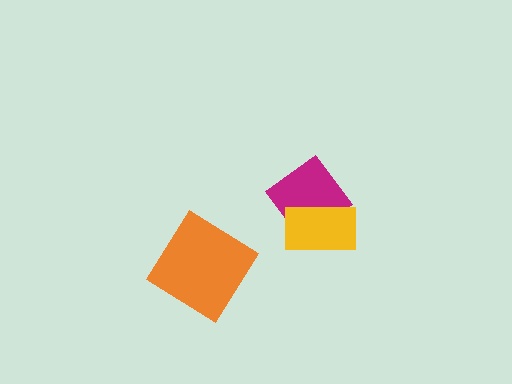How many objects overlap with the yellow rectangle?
1 object overlaps with the yellow rectangle.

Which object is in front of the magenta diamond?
The yellow rectangle is in front of the magenta diamond.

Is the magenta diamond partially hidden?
Yes, it is partially covered by another shape.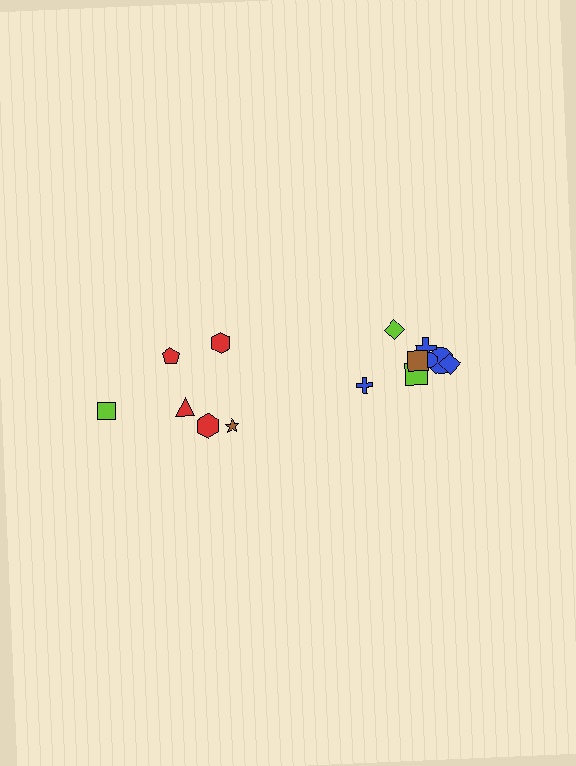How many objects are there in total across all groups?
There are 14 objects.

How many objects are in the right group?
There are 8 objects.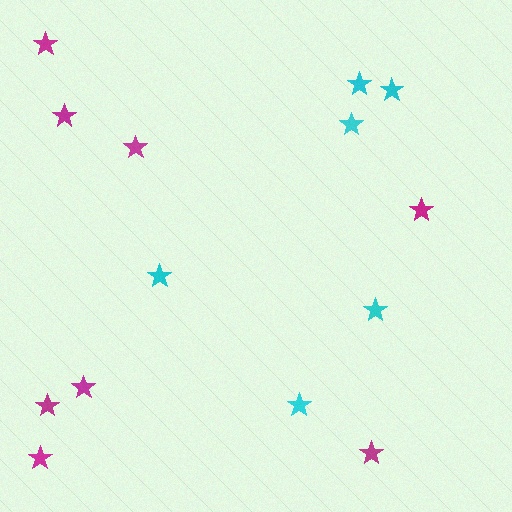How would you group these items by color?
There are 2 groups: one group of magenta stars (8) and one group of cyan stars (6).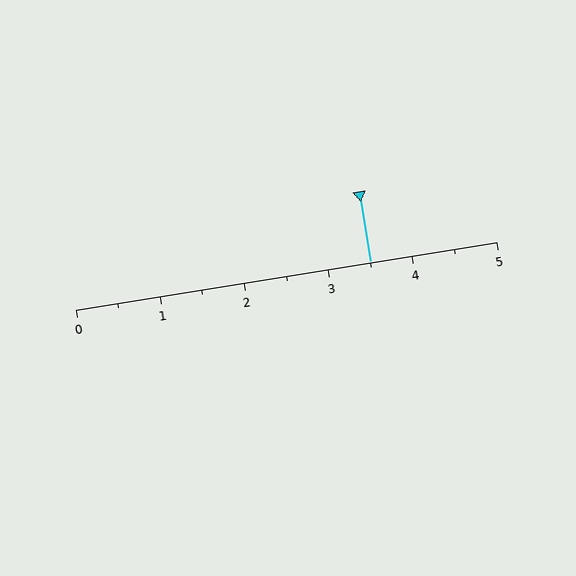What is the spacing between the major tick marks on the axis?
The major ticks are spaced 1 apart.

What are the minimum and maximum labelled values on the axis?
The axis runs from 0 to 5.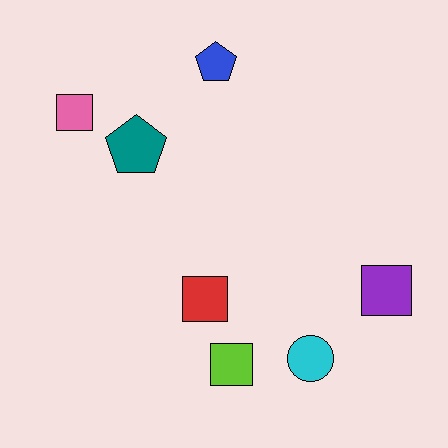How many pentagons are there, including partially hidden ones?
There are 2 pentagons.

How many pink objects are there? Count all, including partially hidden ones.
There is 1 pink object.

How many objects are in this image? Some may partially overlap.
There are 7 objects.